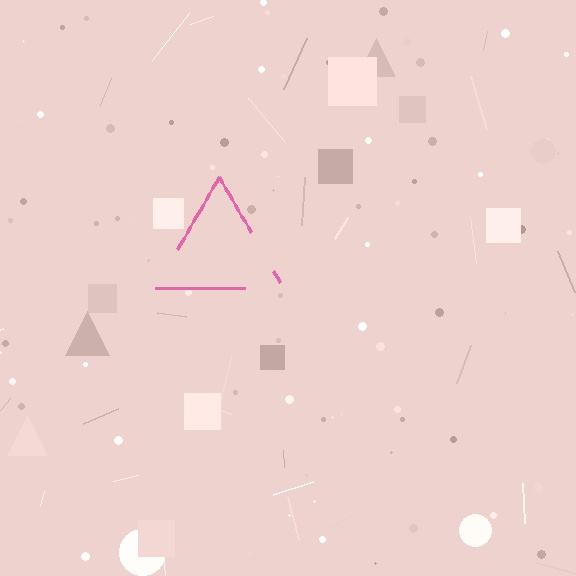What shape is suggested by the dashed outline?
The dashed outline suggests a triangle.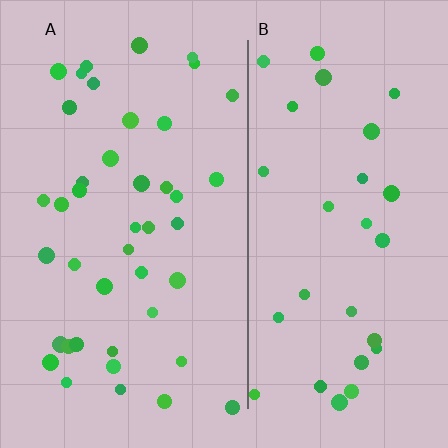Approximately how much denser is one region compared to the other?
Approximately 1.4× — region A over region B.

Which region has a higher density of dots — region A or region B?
A (the left).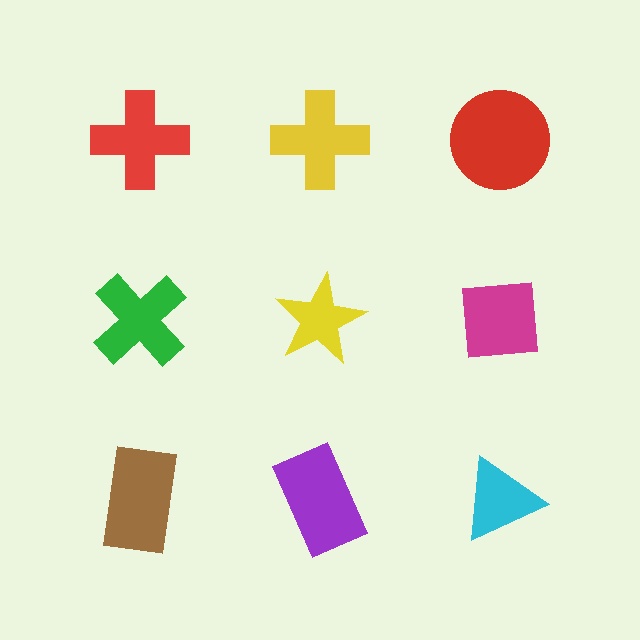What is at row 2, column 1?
A green cross.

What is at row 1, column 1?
A red cross.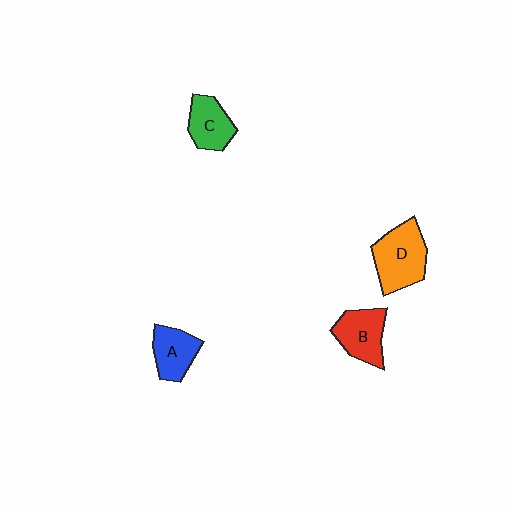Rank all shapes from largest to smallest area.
From largest to smallest: D (orange), B (red), A (blue), C (green).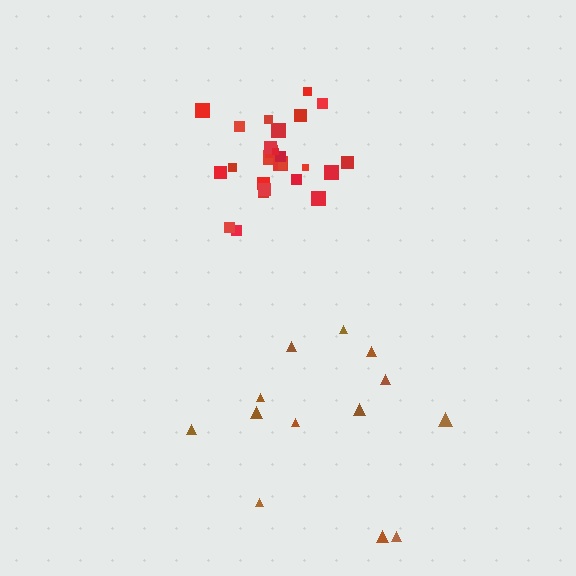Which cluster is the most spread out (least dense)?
Brown.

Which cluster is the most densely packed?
Red.